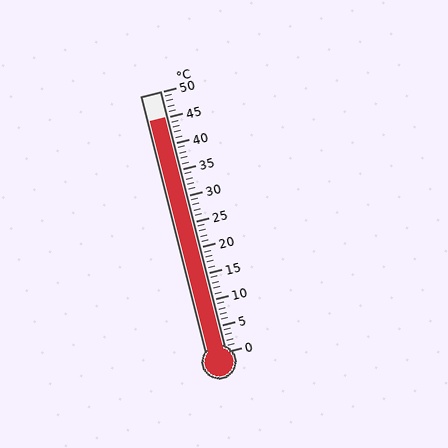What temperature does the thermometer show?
The thermometer shows approximately 45°C.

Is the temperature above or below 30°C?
The temperature is above 30°C.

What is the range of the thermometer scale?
The thermometer scale ranges from 0°C to 50°C.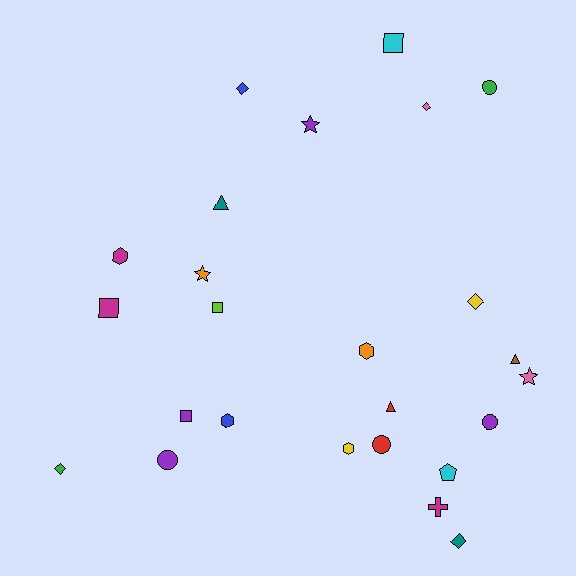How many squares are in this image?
There are 4 squares.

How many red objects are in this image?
There are 2 red objects.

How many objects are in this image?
There are 25 objects.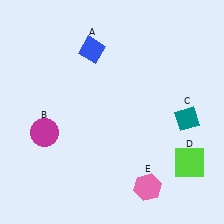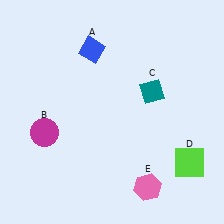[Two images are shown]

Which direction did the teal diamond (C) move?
The teal diamond (C) moved left.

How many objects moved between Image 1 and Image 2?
1 object moved between the two images.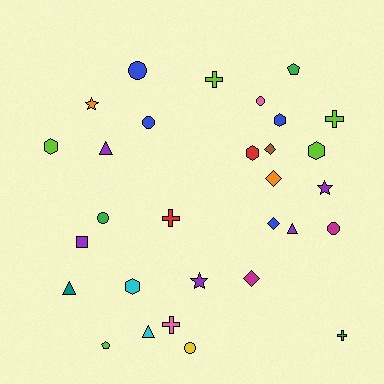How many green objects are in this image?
There are 3 green objects.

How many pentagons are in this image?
There are 2 pentagons.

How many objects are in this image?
There are 30 objects.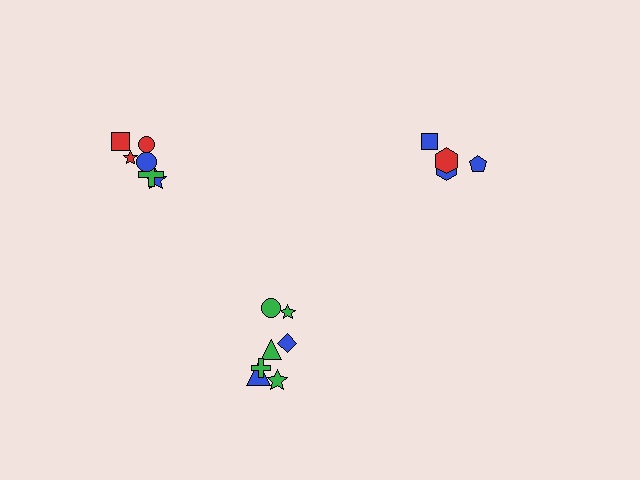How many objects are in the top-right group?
There are 4 objects.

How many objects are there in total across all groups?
There are 17 objects.